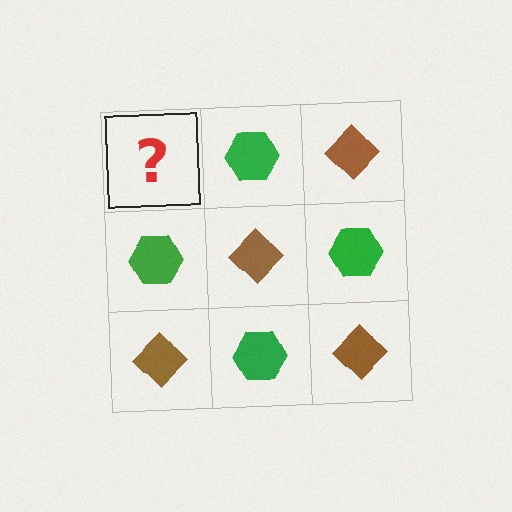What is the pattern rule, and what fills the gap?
The rule is that it alternates brown diamond and green hexagon in a checkerboard pattern. The gap should be filled with a brown diamond.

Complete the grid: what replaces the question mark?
The question mark should be replaced with a brown diamond.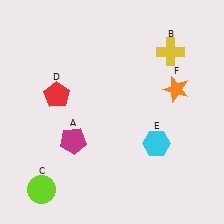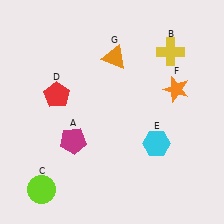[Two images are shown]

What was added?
An orange triangle (G) was added in Image 2.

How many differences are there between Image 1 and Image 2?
There is 1 difference between the two images.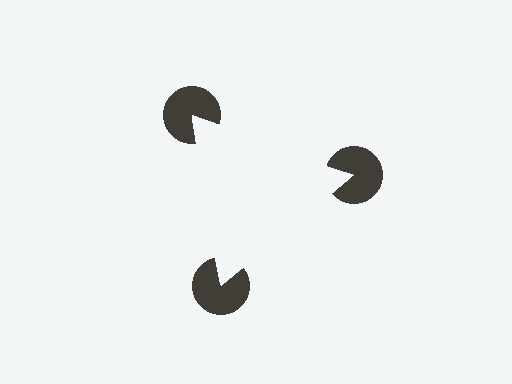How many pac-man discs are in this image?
There are 3 — one at each vertex of the illusory triangle.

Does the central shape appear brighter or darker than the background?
It typically appears slightly brighter than the background, even though no actual brightness change is drawn.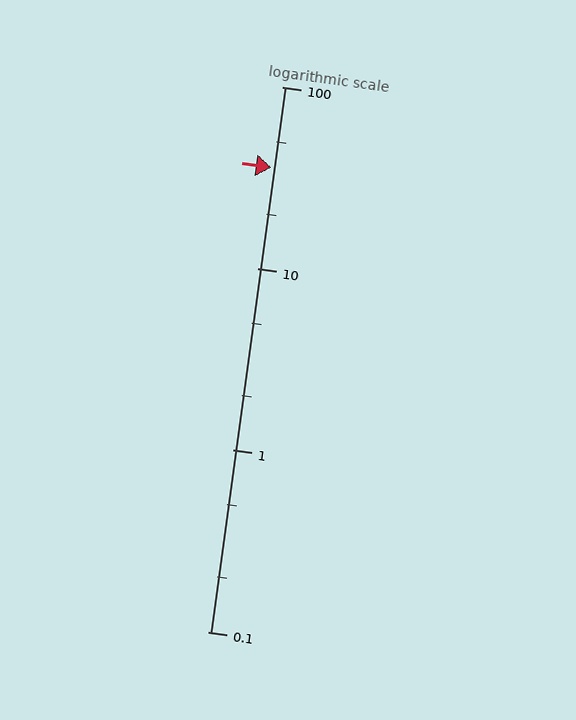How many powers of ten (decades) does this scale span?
The scale spans 3 decades, from 0.1 to 100.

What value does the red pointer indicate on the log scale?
The pointer indicates approximately 36.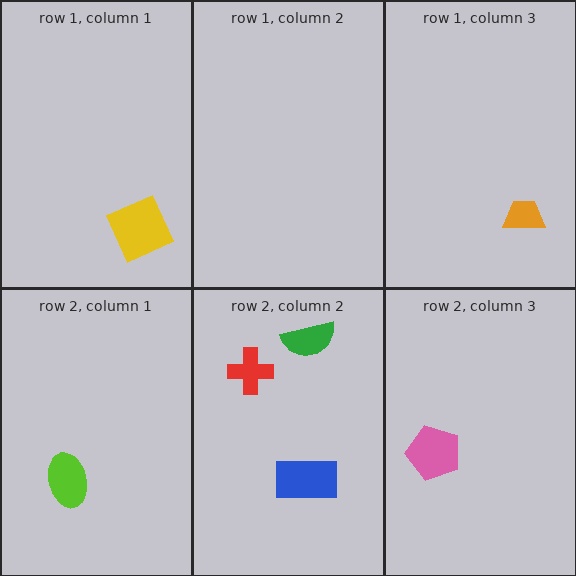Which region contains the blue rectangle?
The row 2, column 2 region.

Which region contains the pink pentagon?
The row 2, column 3 region.